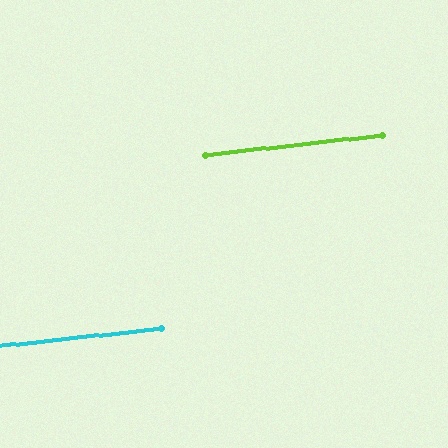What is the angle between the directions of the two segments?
Approximately 0 degrees.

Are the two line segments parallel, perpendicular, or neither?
Parallel — their directions differ by only 0.1°.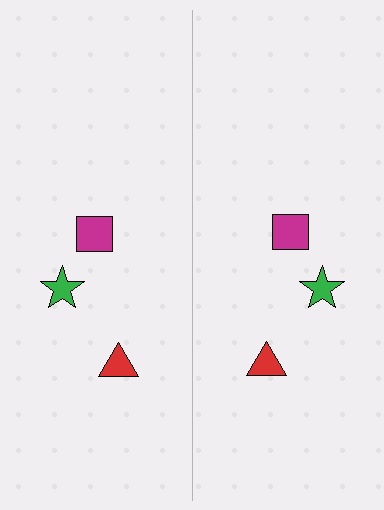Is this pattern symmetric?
Yes, this pattern has bilateral (reflection) symmetry.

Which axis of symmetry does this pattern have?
The pattern has a vertical axis of symmetry running through the center of the image.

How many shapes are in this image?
There are 6 shapes in this image.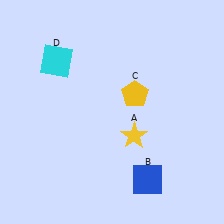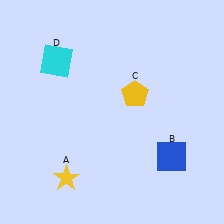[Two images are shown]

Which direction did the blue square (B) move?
The blue square (B) moved right.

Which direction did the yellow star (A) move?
The yellow star (A) moved left.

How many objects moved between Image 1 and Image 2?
2 objects moved between the two images.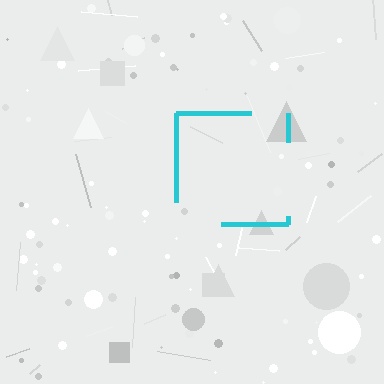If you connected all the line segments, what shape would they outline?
They would outline a square.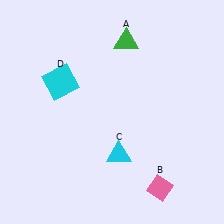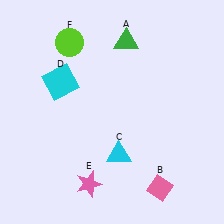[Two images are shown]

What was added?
A pink star (E), a lime circle (F) were added in Image 2.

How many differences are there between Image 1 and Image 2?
There are 2 differences between the two images.